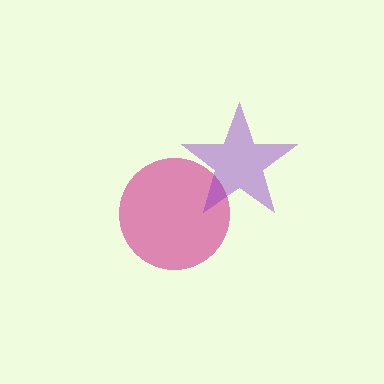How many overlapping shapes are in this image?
There are 2 overlapping shapes in the image.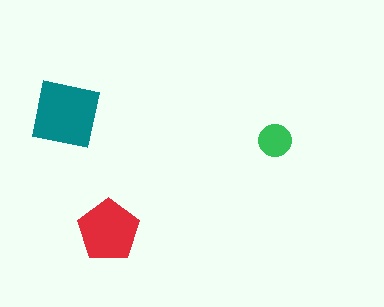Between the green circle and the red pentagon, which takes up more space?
The red pentagon.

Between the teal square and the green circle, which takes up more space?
The teal square.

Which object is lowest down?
The red pentagon is bottommost.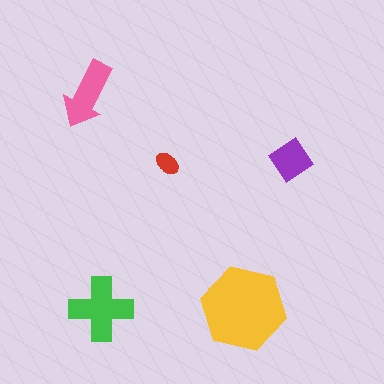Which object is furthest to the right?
The purple diamond is rightmost.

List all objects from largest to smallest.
The yellow hexagon, the green cross, the pink arrow, the purple diamond, the red ellipse.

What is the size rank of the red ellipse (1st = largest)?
5th.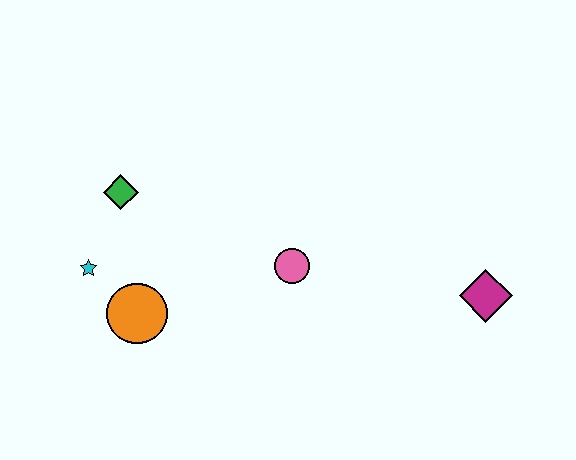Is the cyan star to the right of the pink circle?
No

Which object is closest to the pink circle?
The orange circle is closest to the pink circle.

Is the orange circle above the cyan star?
No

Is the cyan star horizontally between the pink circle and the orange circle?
No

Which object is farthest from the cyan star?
The magenta diamond is farthest from the cyan star.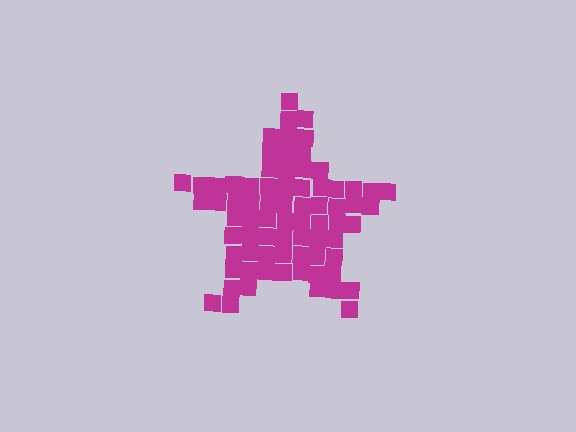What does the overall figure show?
The overall figure shows a star.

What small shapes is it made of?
It is made of small squares.